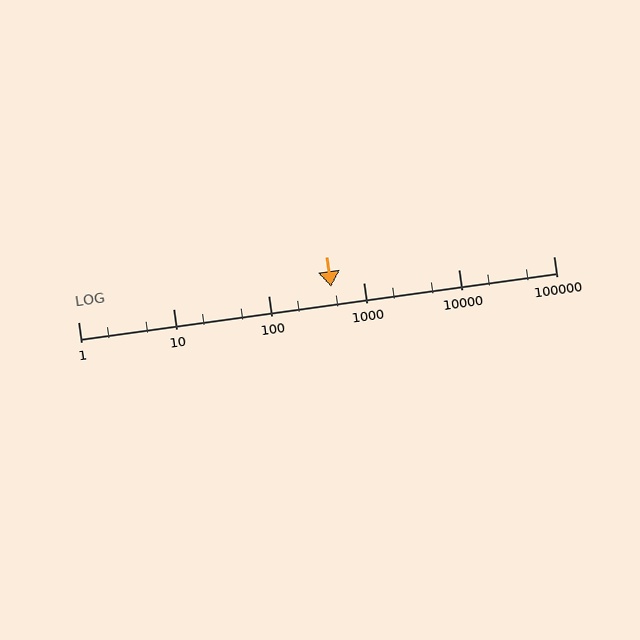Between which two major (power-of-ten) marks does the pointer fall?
The pointer is between 100 and 1000.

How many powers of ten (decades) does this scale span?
The scale spans 5 decades, from 1 to 100000.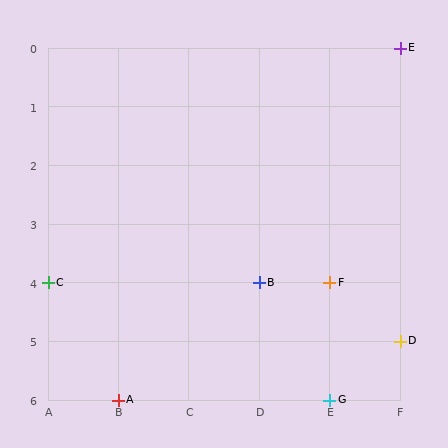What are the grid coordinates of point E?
Point E is at grid coordinates (F, 0).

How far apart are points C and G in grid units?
Points C and G are 4 columns and 2 rows apart (about 4.5 grid units diagonally).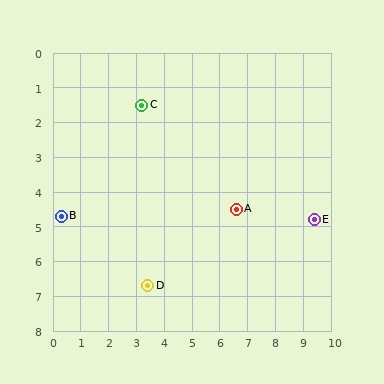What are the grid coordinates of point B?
Point B is at approximately (0.3, 4.7).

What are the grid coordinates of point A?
Point A is at approximately (6.6, 4.5).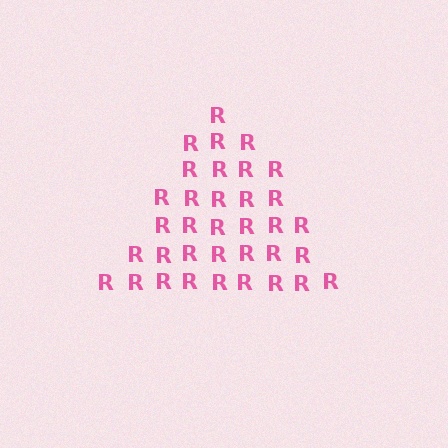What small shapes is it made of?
It is made of small letter R's.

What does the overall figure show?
The overall figure shows a triangle.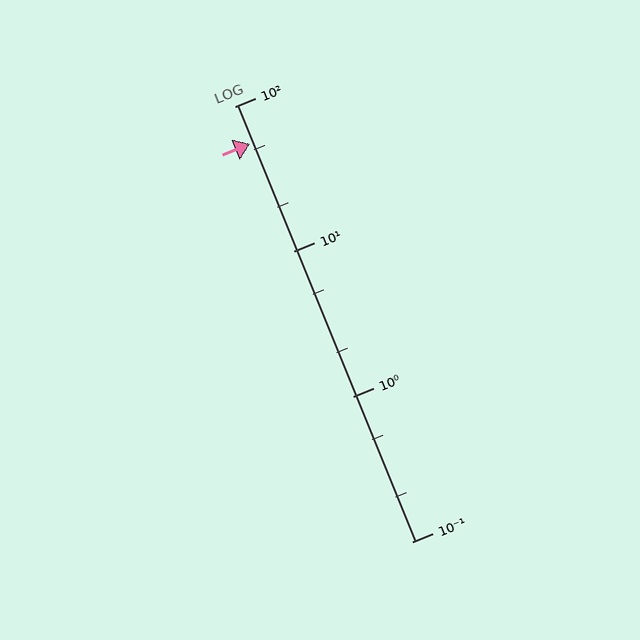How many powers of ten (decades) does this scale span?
The scale spans 3 decades, from 0.1 to 100.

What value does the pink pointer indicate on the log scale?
The pointer indicates approximately 55.